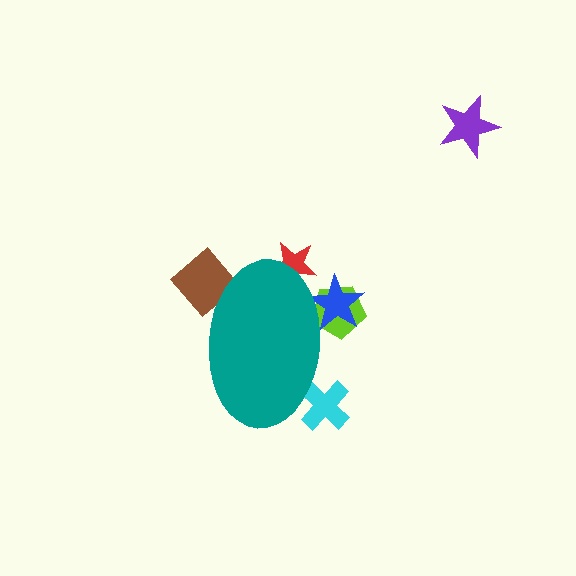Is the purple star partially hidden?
No, the purple star is fully visible.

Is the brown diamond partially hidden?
Yes, the brown diamond is partially hidden behind the teal ellipse.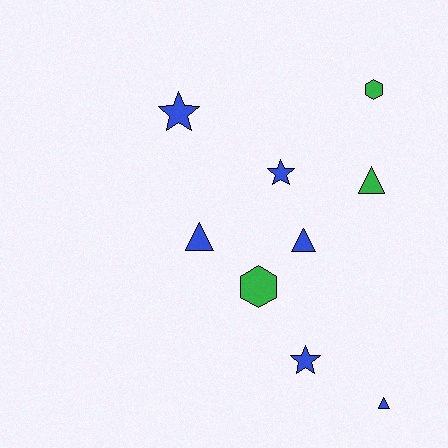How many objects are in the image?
There are 9 objects.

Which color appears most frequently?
Blue, with 6 objects.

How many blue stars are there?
There are 3 blue stars.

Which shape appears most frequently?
Triangle, with 4 objects.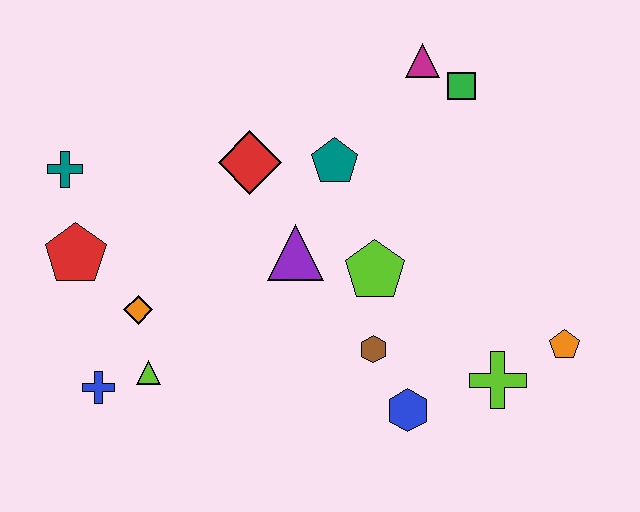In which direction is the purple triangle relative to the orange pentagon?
The purple triangle is to the left of the orange pentagon.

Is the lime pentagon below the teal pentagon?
Yes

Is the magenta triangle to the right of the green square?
No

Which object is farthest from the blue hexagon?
The teal cross is farthest from the blue hexagon.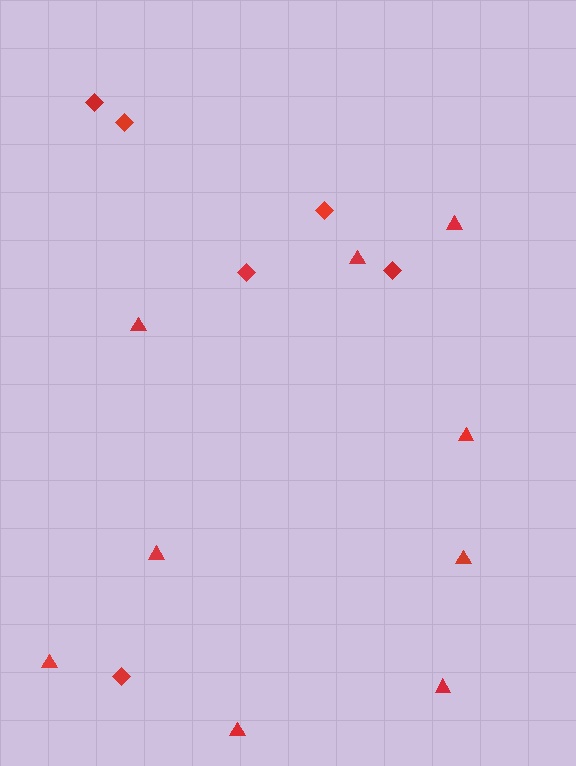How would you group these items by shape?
There are 2 groups: one group of diamonds (6) and one group of triangles (9).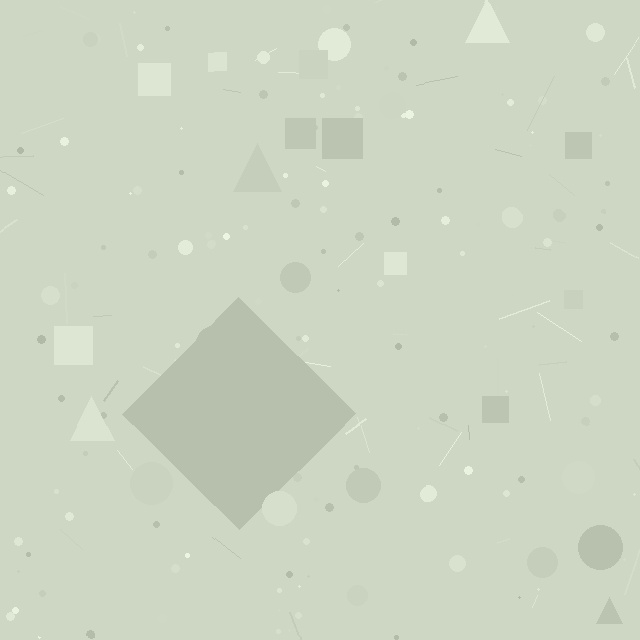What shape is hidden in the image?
A diamond is hidden in the image.